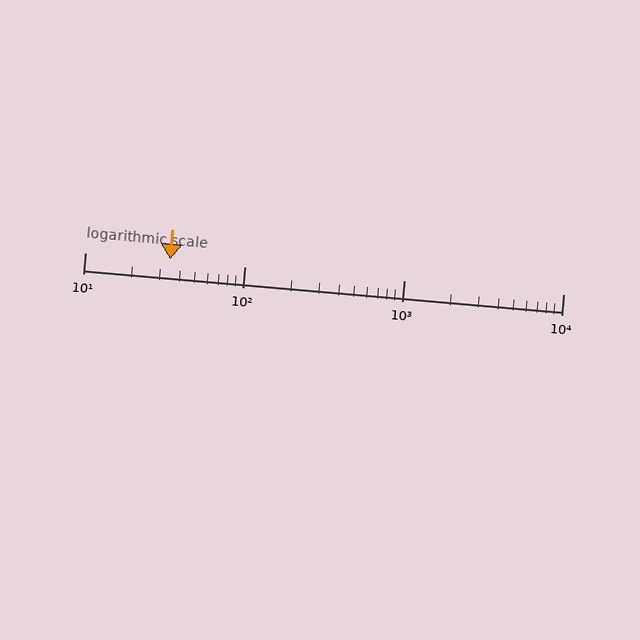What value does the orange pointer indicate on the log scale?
The pointer indicates approximately 34.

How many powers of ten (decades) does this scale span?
The scale spans 3 decades, from 10 to 10000.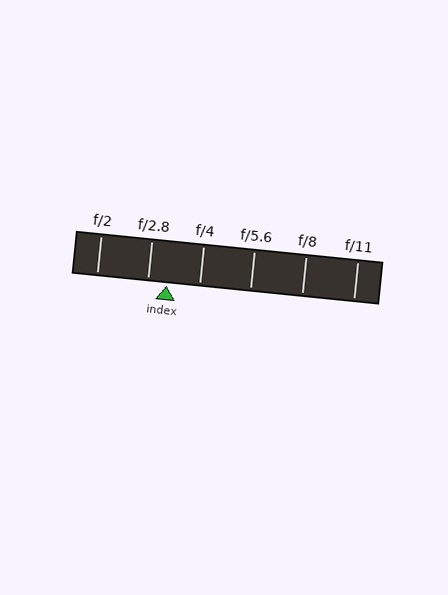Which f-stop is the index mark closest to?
The index mark is closest to f/2.8.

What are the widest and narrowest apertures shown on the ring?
The widest aperture shown is f/2 and the narrowest is f/11.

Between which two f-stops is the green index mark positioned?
The index mark is between f/2.8 and f/4.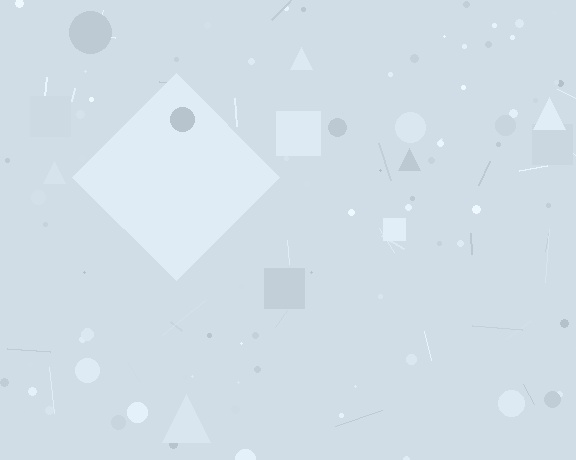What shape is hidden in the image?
A diamond is hidden in the image.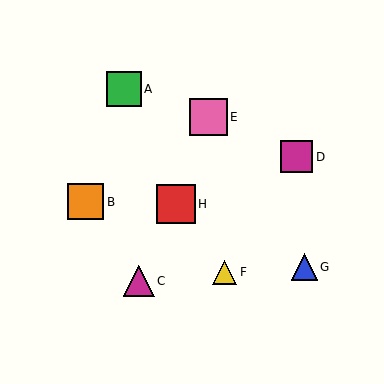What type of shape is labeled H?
Shape H is a red square.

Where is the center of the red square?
The center of the red square is at (176, 204).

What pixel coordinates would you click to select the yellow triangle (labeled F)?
Click at (225, 272) to select the yellow triangle F.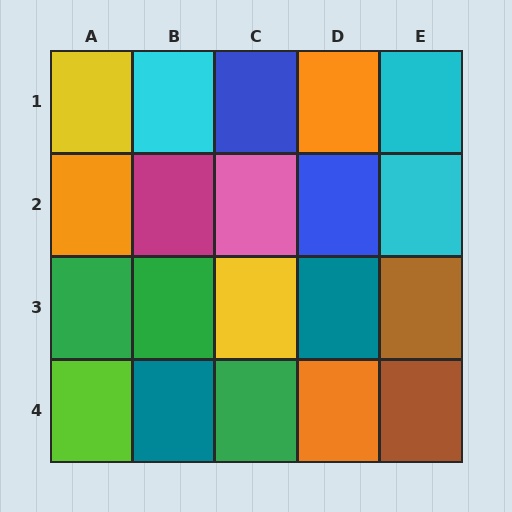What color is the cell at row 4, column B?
Teal.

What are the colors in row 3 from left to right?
Green, green, yellow, teal, brown.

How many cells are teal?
2 cells are teal.